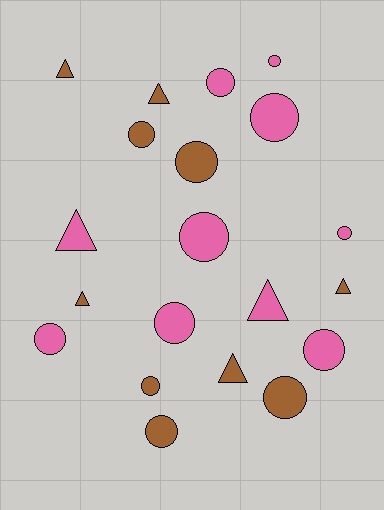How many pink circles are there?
There are 8 pink circles.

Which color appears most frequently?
Pink, with 10 objects.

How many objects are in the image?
There are 20 objects.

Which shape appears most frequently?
Circle, with 13 objects.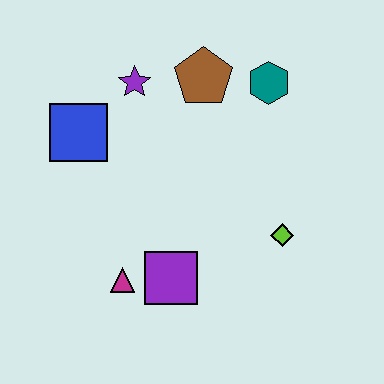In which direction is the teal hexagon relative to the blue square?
The teal hexagon is to the right of the blue square.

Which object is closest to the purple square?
The magenta triangle is closest to the purple square.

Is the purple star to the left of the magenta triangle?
No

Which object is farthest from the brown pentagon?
The magenta triangle is farthest from the brown pentagon.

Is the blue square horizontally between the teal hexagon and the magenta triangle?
No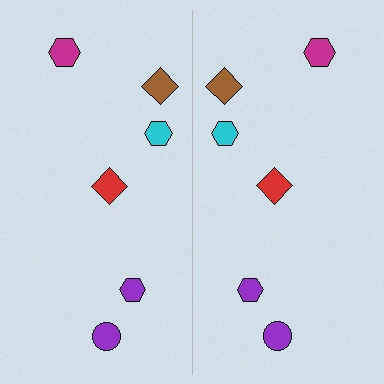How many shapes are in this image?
There are 12 shapes in this image.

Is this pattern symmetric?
Yes, this pattern has bilateral (reflection) symmetry.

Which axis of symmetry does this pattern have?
The pattern has a vertical axis of symmetry running through the center of the image.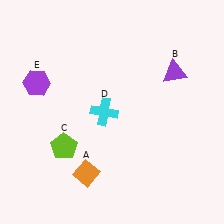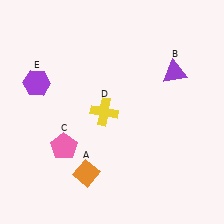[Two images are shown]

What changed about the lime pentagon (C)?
In Image 1, C is lime. In Image 2, it changed to pink.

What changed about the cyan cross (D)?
In Image 1, D is cyan. In Image 2, it changed to yellow.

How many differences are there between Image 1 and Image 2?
There are 2 differences between the two images.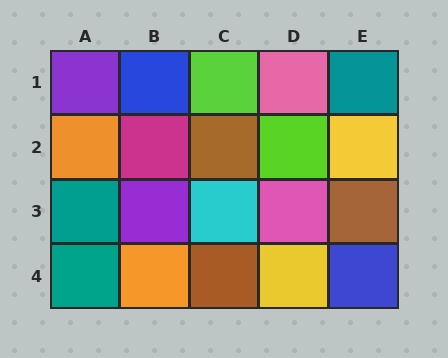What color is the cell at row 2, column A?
Orange.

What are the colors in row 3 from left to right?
Teal, purple, cyan, pink, brown.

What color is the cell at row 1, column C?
Lime.